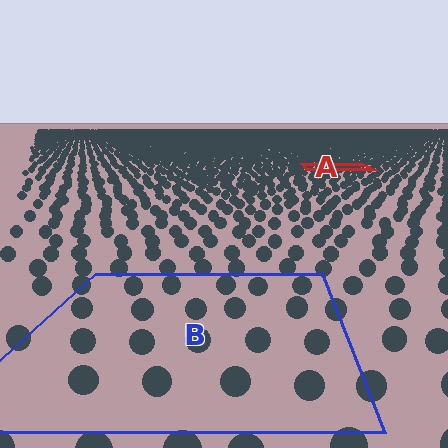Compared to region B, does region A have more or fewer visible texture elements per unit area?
Region A has more texture elements per unit area — they are packed more densely because it is farther away.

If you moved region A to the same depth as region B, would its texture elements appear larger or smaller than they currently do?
They would appear larger. At a closer depth, the same texture elements are projected at a bigger on-screen size.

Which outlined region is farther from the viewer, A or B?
Region A is farther from the viewer — the texture elements inside it appear smaller and more densely packed.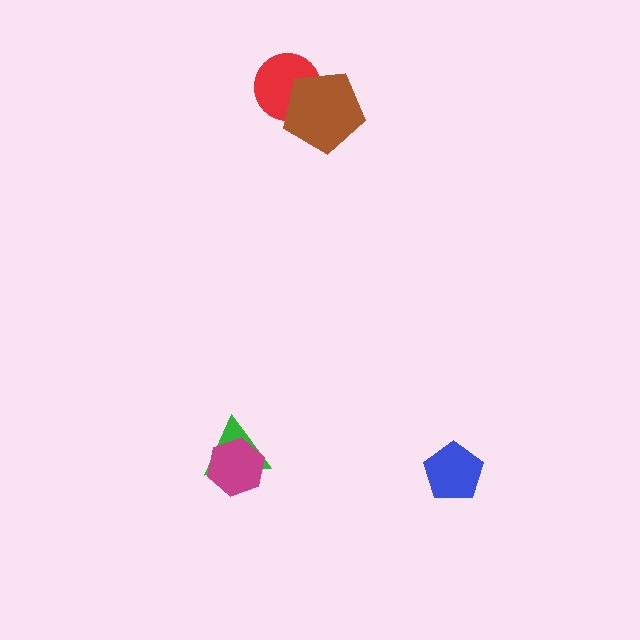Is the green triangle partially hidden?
Yes, it is partially covered by another shape.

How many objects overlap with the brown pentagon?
1 object overlaps with the brown pentagon.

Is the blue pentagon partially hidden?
No, no other shape covers it.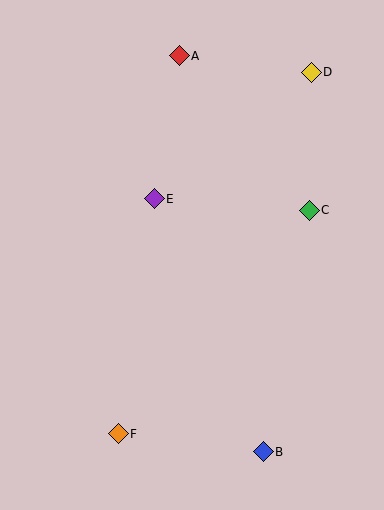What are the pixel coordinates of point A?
Point A is at (179, 56).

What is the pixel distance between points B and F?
The distance between B and F is 146 pixels.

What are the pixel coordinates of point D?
Point D is at (311, 72).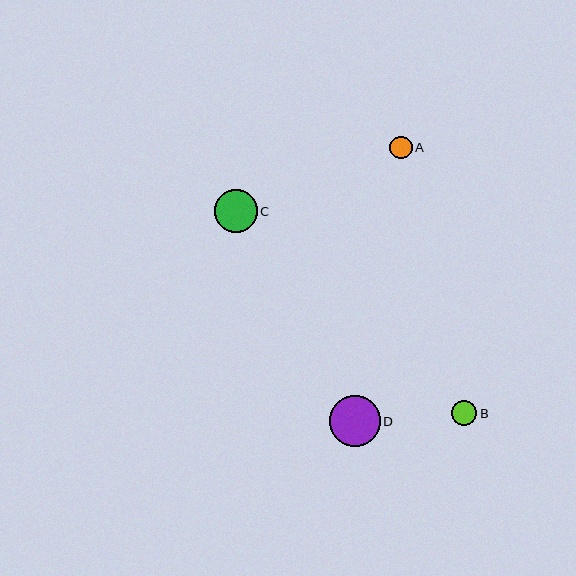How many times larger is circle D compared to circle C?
Circle D is approximately 1.2 times the size of circle C.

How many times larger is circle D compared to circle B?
Circle D is approximately 2.0 times the size of circle B.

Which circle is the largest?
Circle D is the largest with a size of approximately 50 pixels.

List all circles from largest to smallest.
From largest to smallest: D, C, B, A.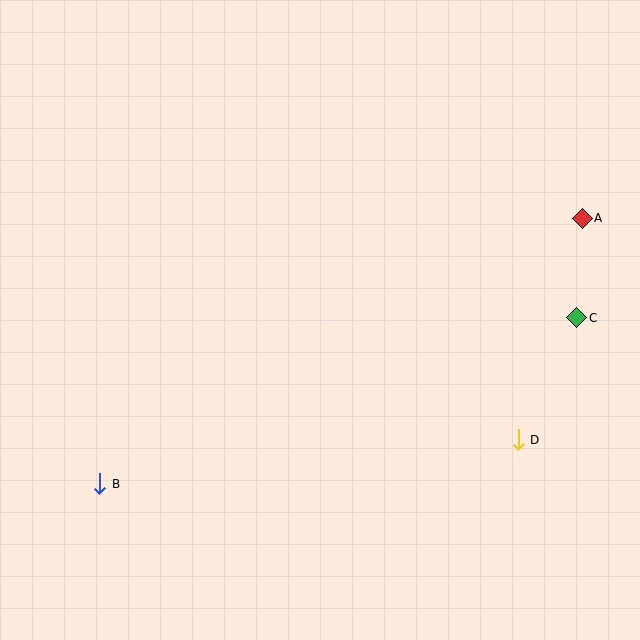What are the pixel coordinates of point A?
Point A is at (582, 218).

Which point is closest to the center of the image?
Point D at (518, 440) is closest to the center.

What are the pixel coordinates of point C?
Point C is at (577, 318).